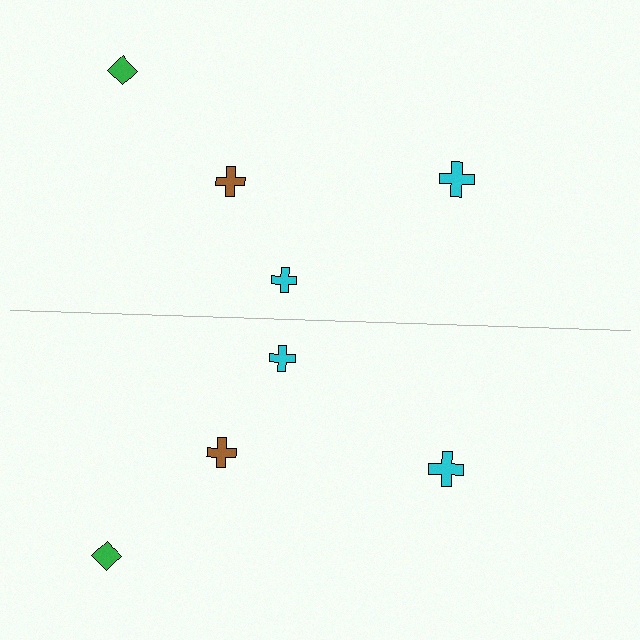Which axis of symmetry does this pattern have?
The pattern has a horizontal axis of symmetry running through the center of the image.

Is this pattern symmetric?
Yes, this pattern has bilateral (reflection) symmetry.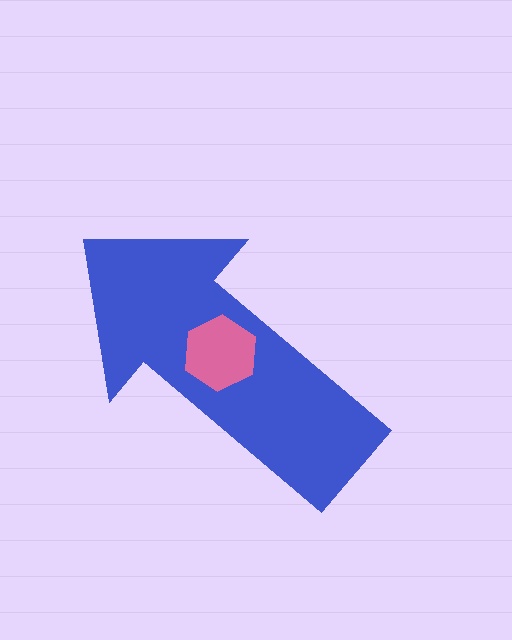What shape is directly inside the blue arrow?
The pink hexagon.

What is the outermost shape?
The blue arrow.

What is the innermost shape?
The pink hexagon.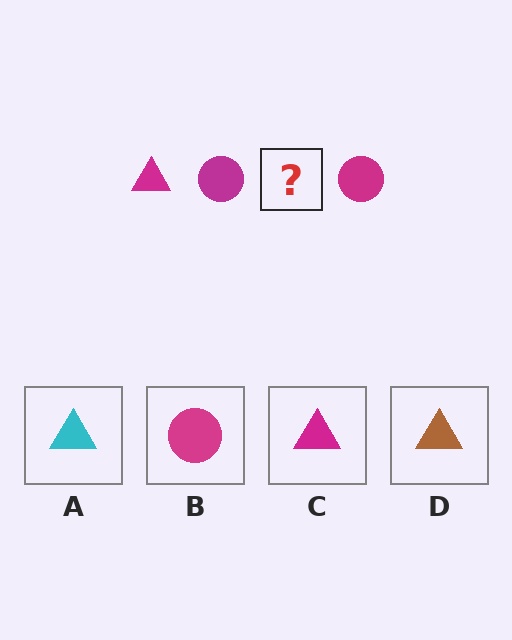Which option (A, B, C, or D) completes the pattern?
C.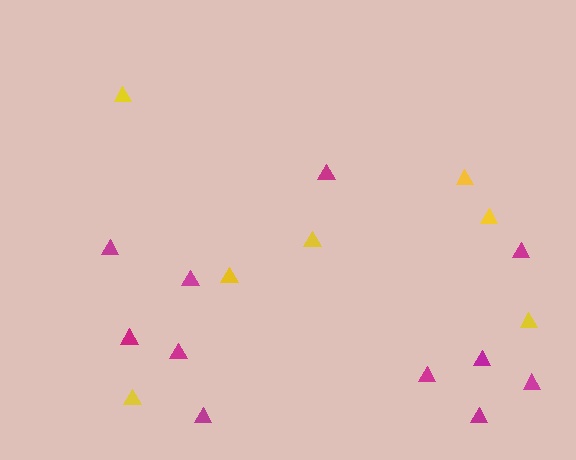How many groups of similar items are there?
There are 2 groups: one group of magenta triangles (11) and one group of yellow triangles (7).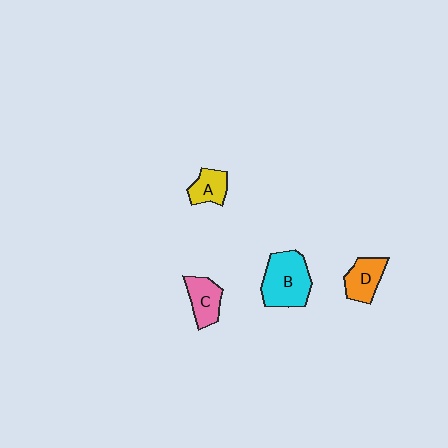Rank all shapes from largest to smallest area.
From largest to smallest: B (cyan), C (pink), D (orange), A (yellow).